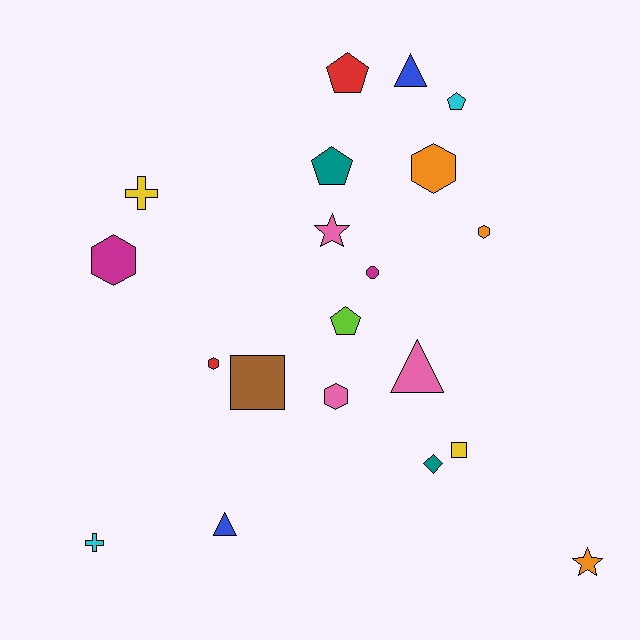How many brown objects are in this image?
There is 1 brown object.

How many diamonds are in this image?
There is 1 diamond.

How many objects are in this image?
There are 20 objects.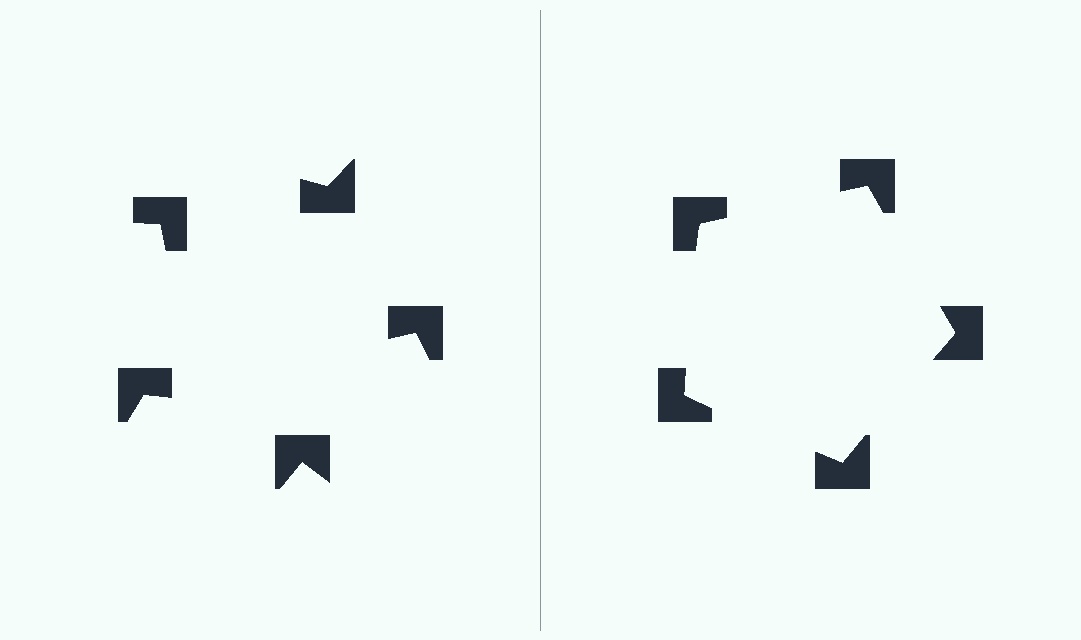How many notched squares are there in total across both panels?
10 — 5 on each side.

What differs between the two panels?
The notched squares are positioned identically on both sides; only the wedge orientations differ. On the right they align to a pentagon; on the left they are misaligned.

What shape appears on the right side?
An illusory pentagon.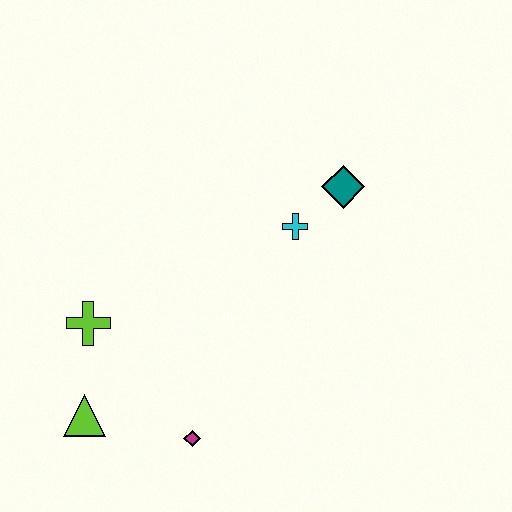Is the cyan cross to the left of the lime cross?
No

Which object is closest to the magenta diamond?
The lime triangle is closest to the magenta diamond.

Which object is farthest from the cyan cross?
The lime triangle is farthest from the cyan cross.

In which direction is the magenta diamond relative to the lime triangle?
The magenta diamond is to the right of the lime triangle.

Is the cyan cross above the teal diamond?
No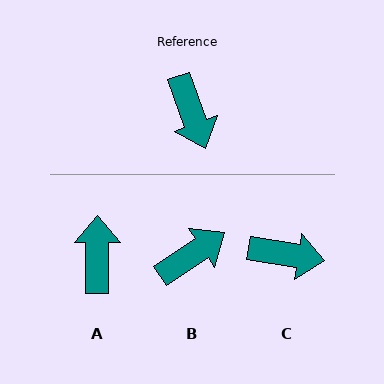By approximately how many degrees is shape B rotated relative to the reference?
Approximately 104 degrees counter-clockwise.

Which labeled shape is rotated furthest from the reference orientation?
A, about 160 degrees away.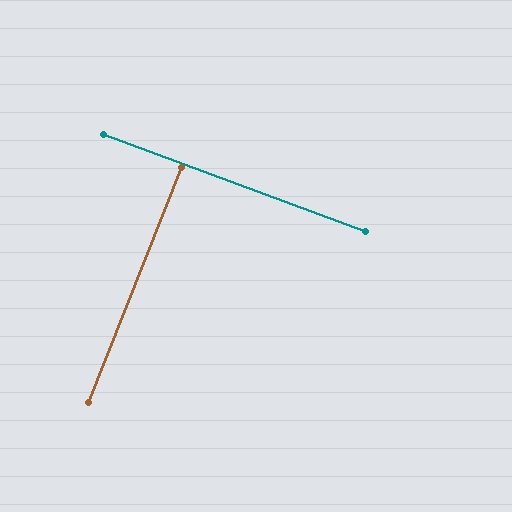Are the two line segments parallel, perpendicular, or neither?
Perpendicular — they meet at approximately 89°.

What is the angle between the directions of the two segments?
Approximately 89 degrees.